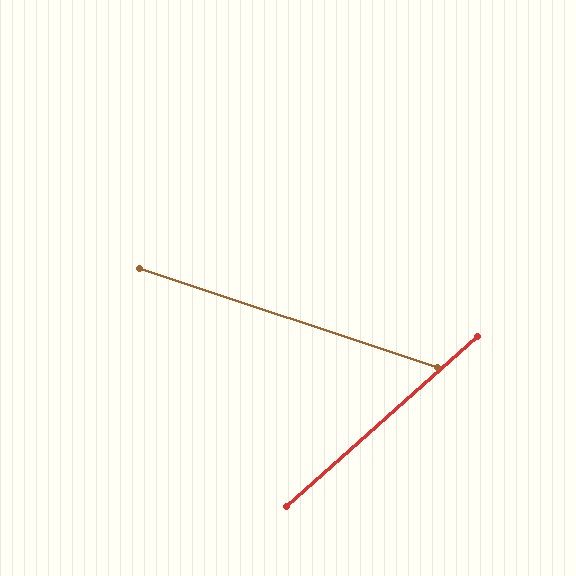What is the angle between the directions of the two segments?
Approximately 60 degrees.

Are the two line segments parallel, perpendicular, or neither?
Neither parallel nor perpendicular — they differ by about 60°.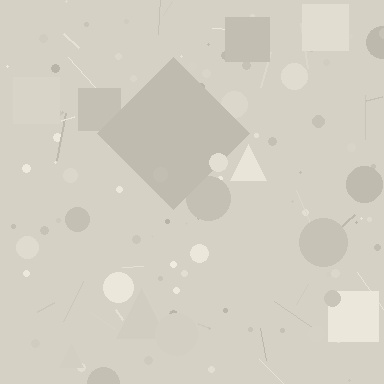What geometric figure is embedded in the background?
A diamond is embedded in the background.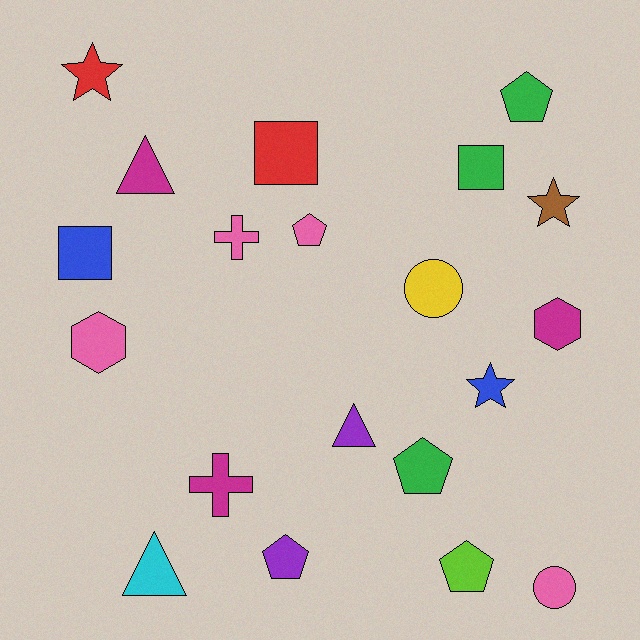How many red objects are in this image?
There are 2 red objects.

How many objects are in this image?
There are 20 objects.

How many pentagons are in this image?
There are 5 pentagons.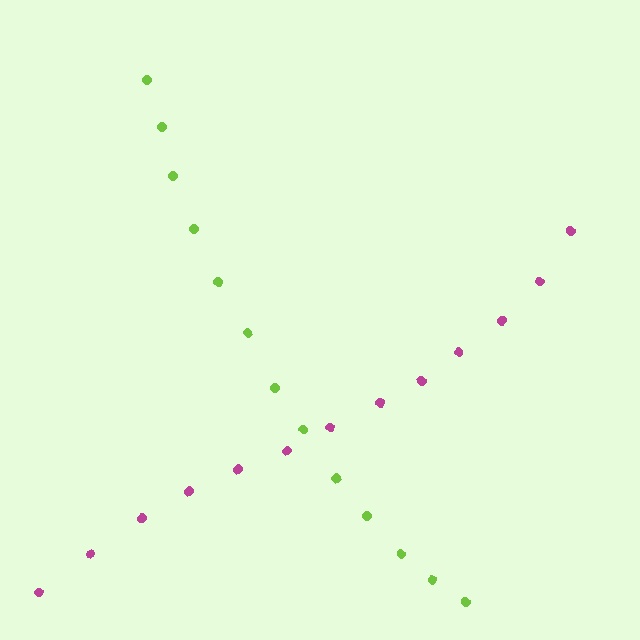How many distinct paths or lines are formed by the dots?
There are 2 distinct paths.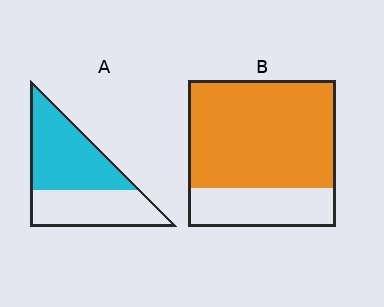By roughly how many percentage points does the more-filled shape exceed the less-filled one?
By roughly 15 percentage points (B over A).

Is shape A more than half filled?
Yes.